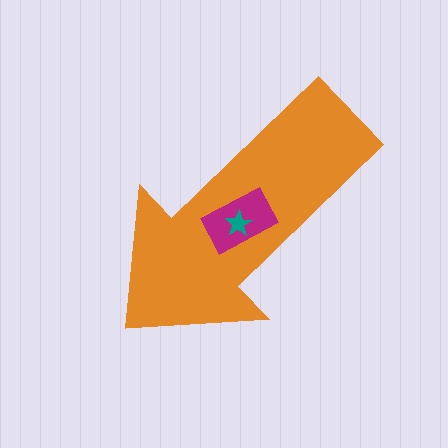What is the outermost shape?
The orange arrow.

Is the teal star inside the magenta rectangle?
Yes.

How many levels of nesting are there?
3.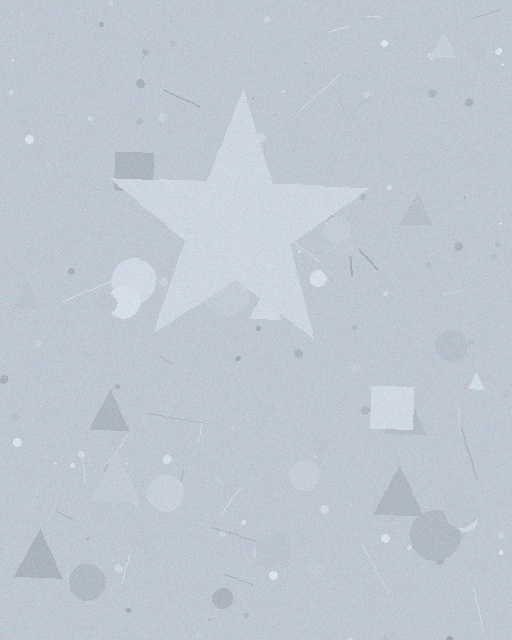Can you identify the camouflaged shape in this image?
The camouflaged shape is a star.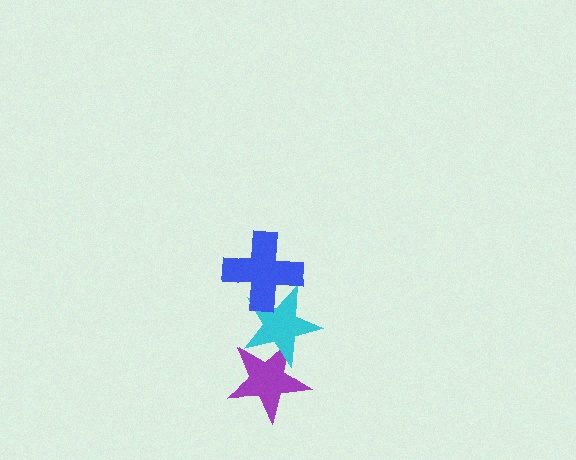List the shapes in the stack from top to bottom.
From top to bottom: the blue cross, the cyan star, the purple star.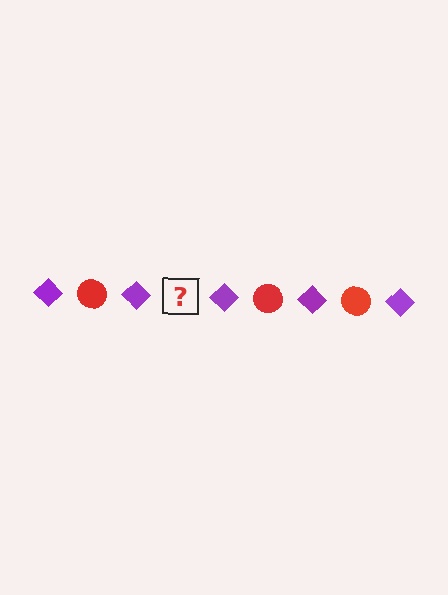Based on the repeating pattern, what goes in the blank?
The blank should be a red circle.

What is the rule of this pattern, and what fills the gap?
The rule is that the pattern alternates between purple diamond and red circle. The gap should be filled with a red circle.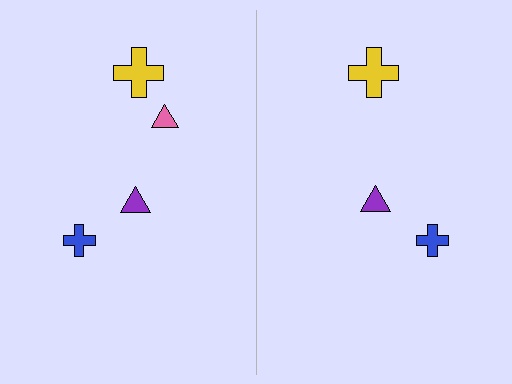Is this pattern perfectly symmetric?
No, the pattern is not perfectly symmetric. A pink triangle is missing from the right side.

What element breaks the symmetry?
A pink triangle is missing from the right side.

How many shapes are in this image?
There are 7 shapes in this image.